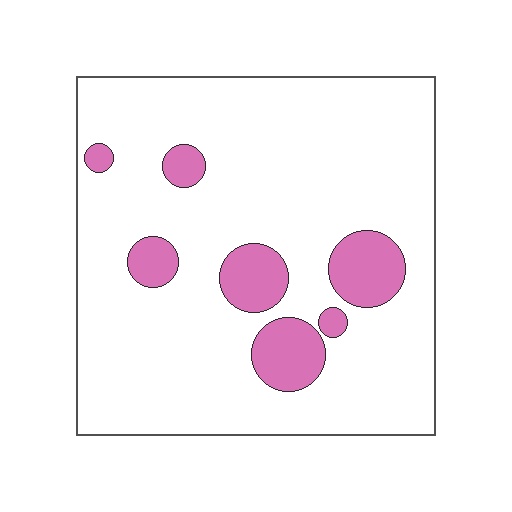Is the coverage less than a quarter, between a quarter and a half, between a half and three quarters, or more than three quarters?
Less than a quarter.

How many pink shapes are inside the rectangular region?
7.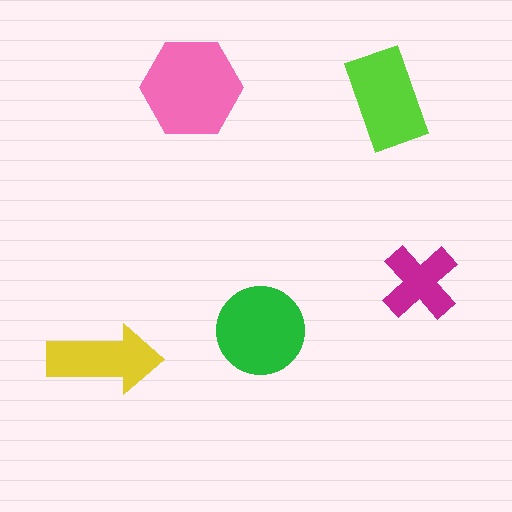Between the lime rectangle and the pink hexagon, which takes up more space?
The pink hexagon.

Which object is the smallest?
The magenta cross.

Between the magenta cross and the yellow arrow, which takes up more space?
The yellow arrow.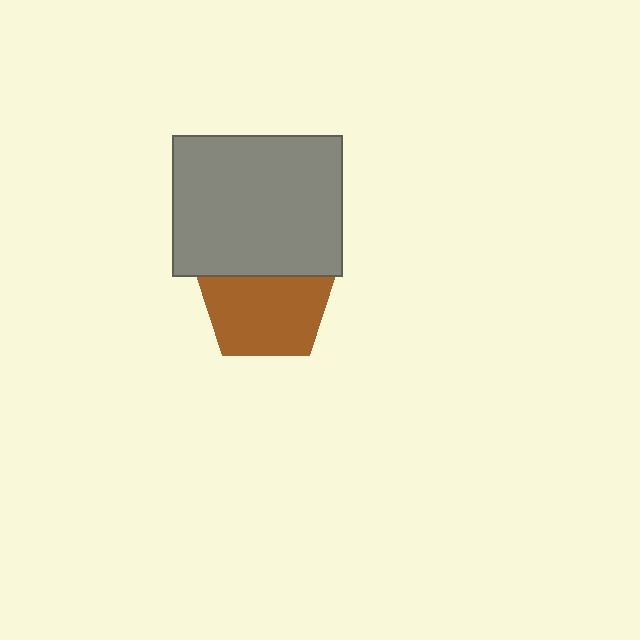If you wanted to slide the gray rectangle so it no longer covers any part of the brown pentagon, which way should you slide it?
Slide it up — that is the most direct way to separate the two shapes.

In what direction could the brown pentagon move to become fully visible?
The brown pentagon could move down. That would shift it out from behind the gray rectangle entirely.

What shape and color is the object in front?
The object in front is a gray rectangle.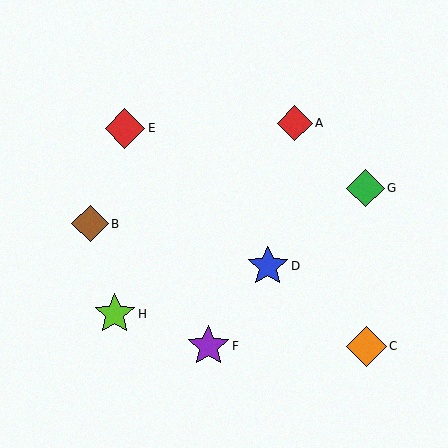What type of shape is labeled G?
Shape G is a green diamond.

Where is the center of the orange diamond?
The center of the orange diamond is at (366, 346).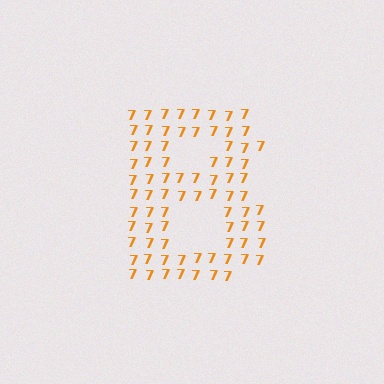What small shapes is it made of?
It is made of small digit 7's.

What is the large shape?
The large shape is the letter B.